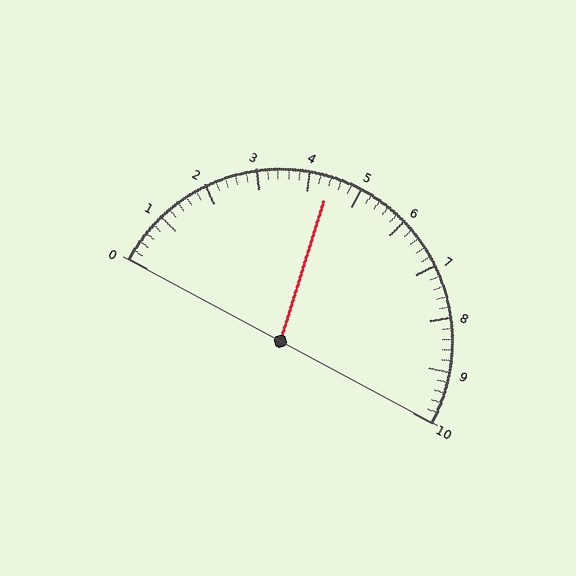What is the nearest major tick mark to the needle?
The nearest major tick mark is 4.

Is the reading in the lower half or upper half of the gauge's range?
The reading is in the lower half of the range (0 to 10).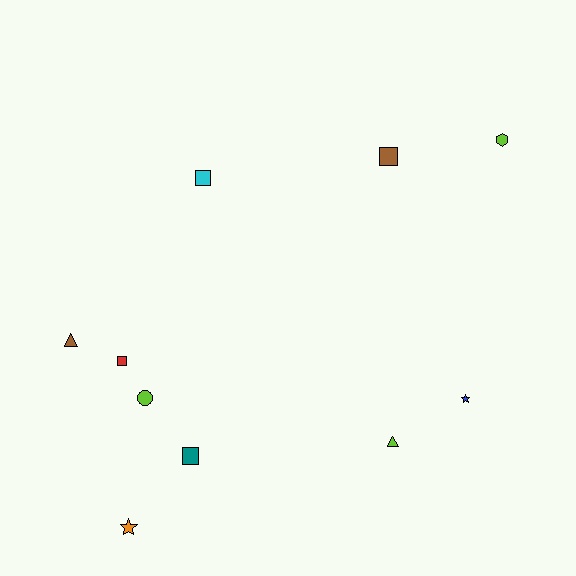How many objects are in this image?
There are 10 objects.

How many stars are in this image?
There are 2 stars.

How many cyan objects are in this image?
There is 1 cyan object.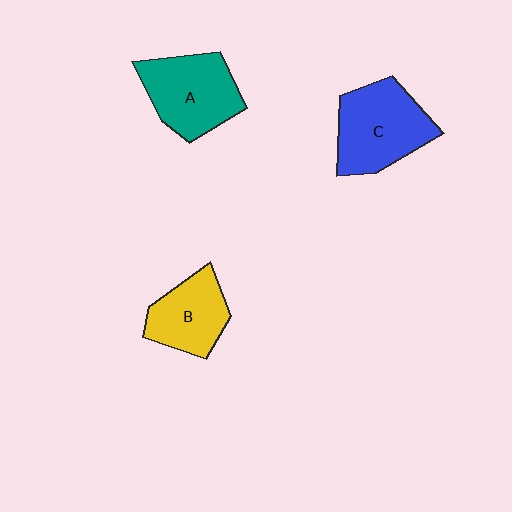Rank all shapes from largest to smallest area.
From largest to smallest: C (blue), A (teal), B (yellow).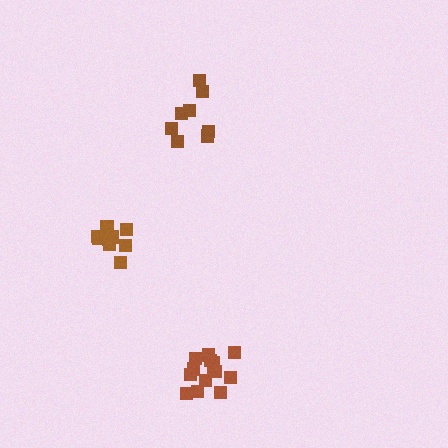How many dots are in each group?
Group 1: 8 dots, Group 2: 14 dots, Group 3: 9 dots (31 total).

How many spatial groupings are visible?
There are 3 spatial groupings.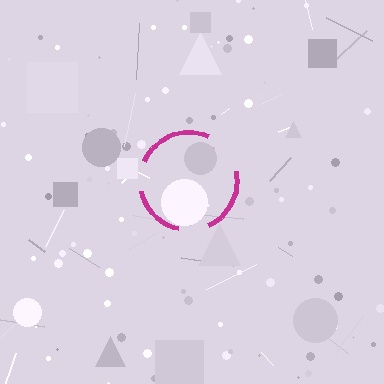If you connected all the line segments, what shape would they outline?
They would outline a circle.